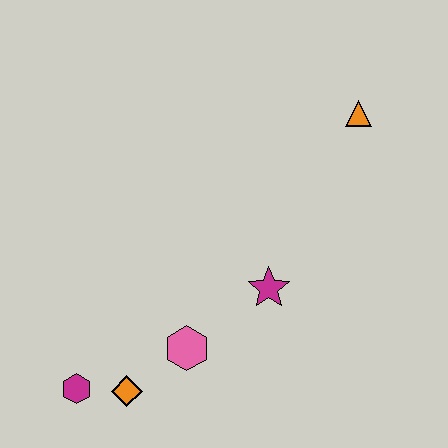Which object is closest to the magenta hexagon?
The orange diamond is closest to the magenta hexagon.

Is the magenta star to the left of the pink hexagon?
No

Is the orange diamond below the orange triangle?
Yes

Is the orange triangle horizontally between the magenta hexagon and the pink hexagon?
No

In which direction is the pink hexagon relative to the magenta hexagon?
The pink hexagon is to the right of the magenta hexagon.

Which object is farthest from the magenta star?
The magenta hexagon is farthest from the magenta star.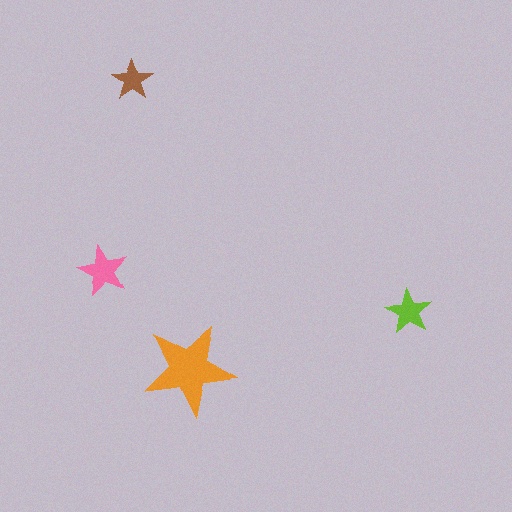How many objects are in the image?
There are 4 objects in the image.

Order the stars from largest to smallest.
the orange one, the pink one, the lime one, the brown one.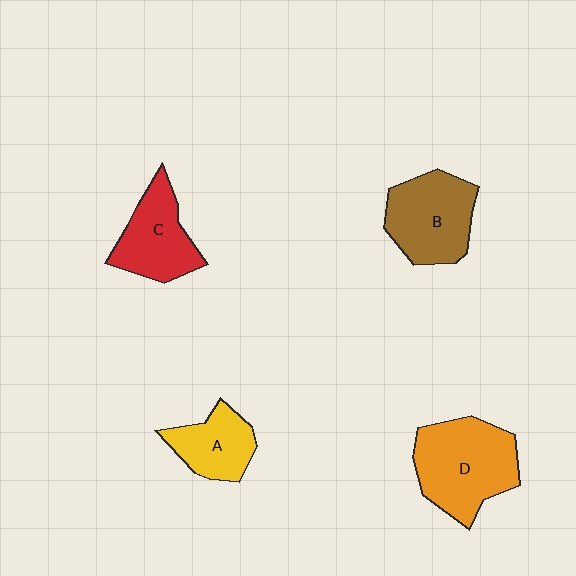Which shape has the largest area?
Shape D (orange).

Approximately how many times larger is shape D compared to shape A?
Approximately 1.8 times.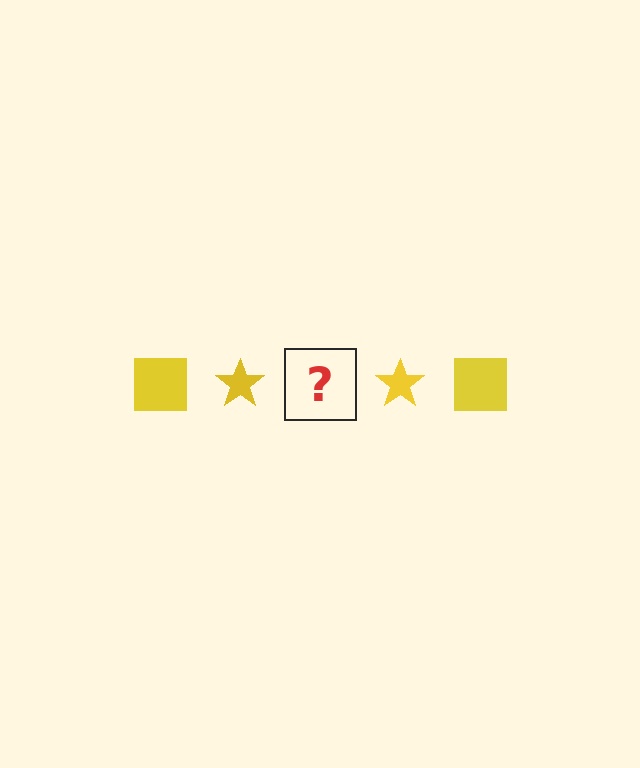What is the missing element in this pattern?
The missing element is a yellow square.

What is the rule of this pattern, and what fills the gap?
The rule is that the pattern cycles through square, star shapes in yellow. The gap should be filled with a yellow square.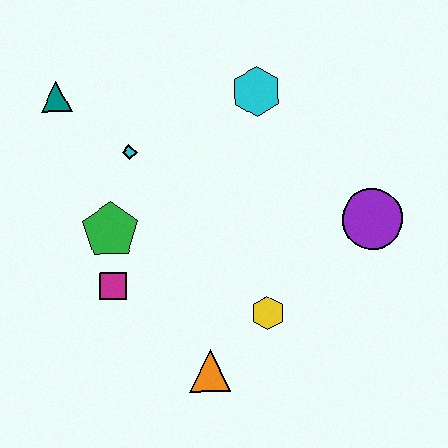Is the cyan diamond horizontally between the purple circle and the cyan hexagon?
No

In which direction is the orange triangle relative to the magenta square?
The orange triangle is to the right of the magenta square.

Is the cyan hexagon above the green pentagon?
Yes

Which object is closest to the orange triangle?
The yellow hexagon is closest to the orange triangle.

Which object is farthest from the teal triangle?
The purple circle is farthest from the teal triangle.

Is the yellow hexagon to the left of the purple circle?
Yes